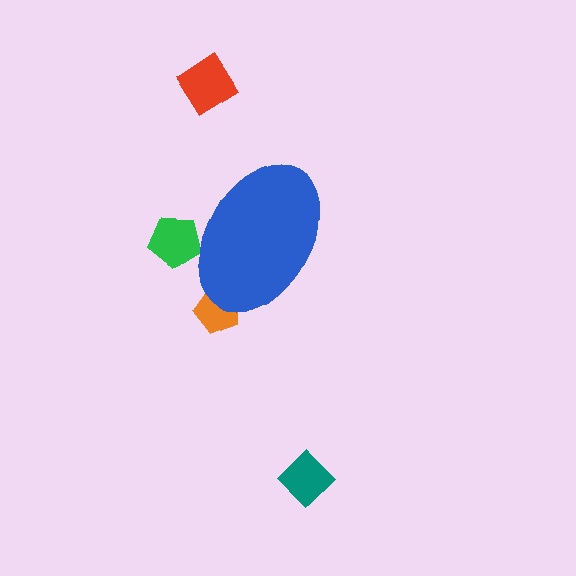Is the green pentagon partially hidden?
Yes, the green pentagon is partially hidden behind the blue ellipse.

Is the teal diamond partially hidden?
No, the teal diamond is fully visible.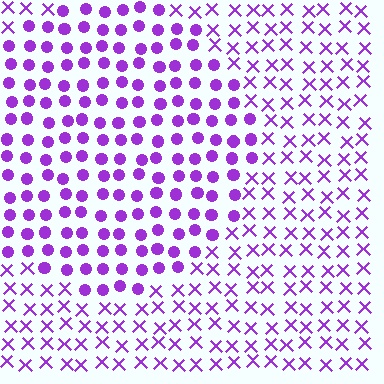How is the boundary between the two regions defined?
The boundary is defined by a change in element shape: circles inside vs. X marks outside. All elements share the same color and spacing.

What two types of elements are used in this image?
The image uses circles inside the circle region and X marks outside it.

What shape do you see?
I see a circle.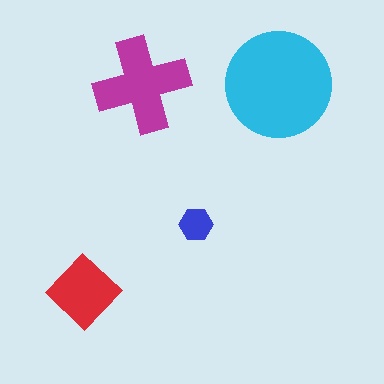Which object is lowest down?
The red diamond is bottommost.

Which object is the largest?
The cyan circle.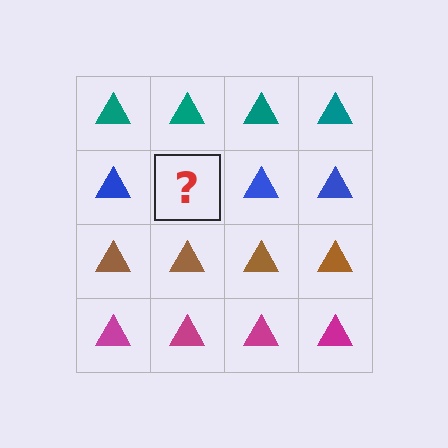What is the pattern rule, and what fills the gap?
The rule is that each row has a consistent color. The gap should be filled with a blue triangle.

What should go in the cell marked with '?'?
The missing cell should contain a blue triangle.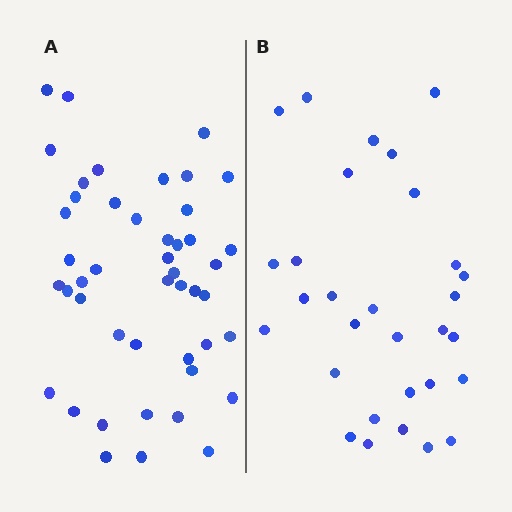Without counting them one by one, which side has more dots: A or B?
Region A (the left region) has more dots.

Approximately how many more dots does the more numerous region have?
Region A has approximately 15 more dots than region B.